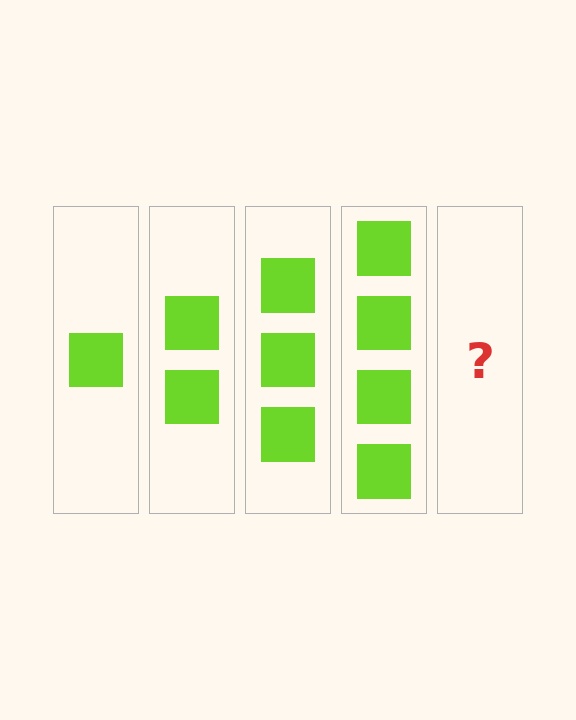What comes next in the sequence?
The next element should be 5 squares.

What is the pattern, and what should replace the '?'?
The pattern is that each step adds one more square. The '?' should be 5 squares.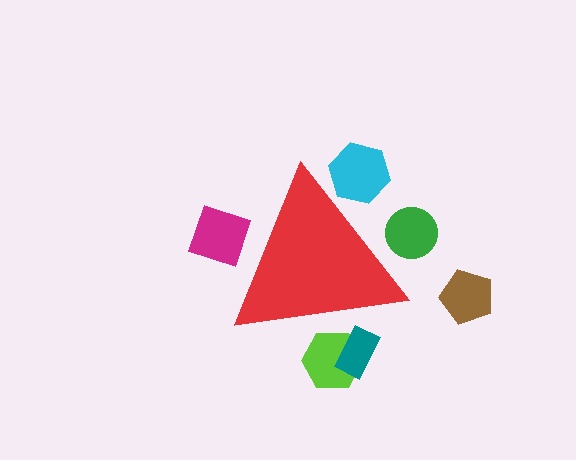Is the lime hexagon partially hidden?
Yes, the lime hexagon is partially hidden behind the red triangle.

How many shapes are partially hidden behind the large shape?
5 shapes are partially hidden.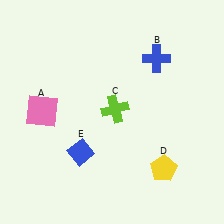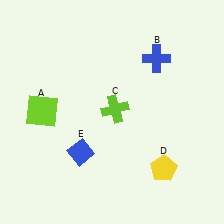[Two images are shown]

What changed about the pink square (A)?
In Image 1, A is pink. In Image 2, it changed to lime.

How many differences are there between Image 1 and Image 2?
There is 1 difference between the two images.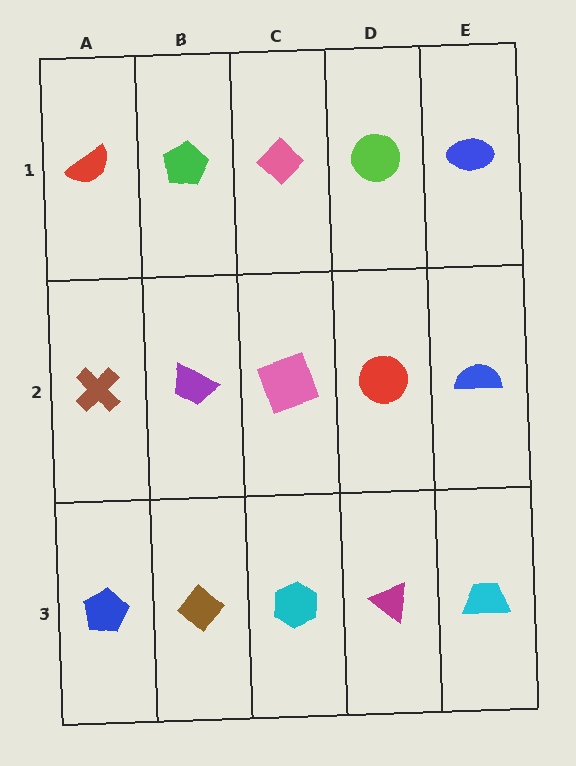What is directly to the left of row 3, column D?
A cyan hexagon.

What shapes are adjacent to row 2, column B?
A green pentagon (row 1, column B), a brown diamond (row 3, column B), a brown cross (row 2, column A), a pink square (row 2, column C).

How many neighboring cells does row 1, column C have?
3.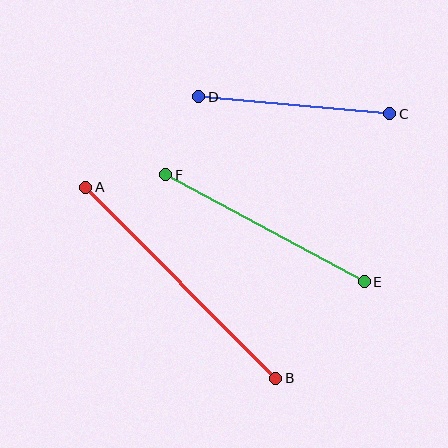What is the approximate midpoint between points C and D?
The midpoint is at approximately (294, 105) pixels.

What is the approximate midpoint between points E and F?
The midpoint is at approximately (265, 228) pixels.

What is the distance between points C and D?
The distance is approximately 192 pixels.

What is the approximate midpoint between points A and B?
The midpoint is at approximately (181, 283) pixels.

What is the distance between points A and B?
The distance is approximately 270 pixels.